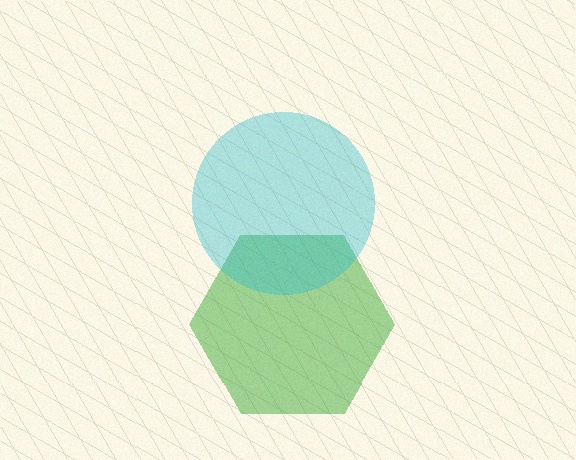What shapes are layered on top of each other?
The layered shapes are: a green hexagon, a cyan circle.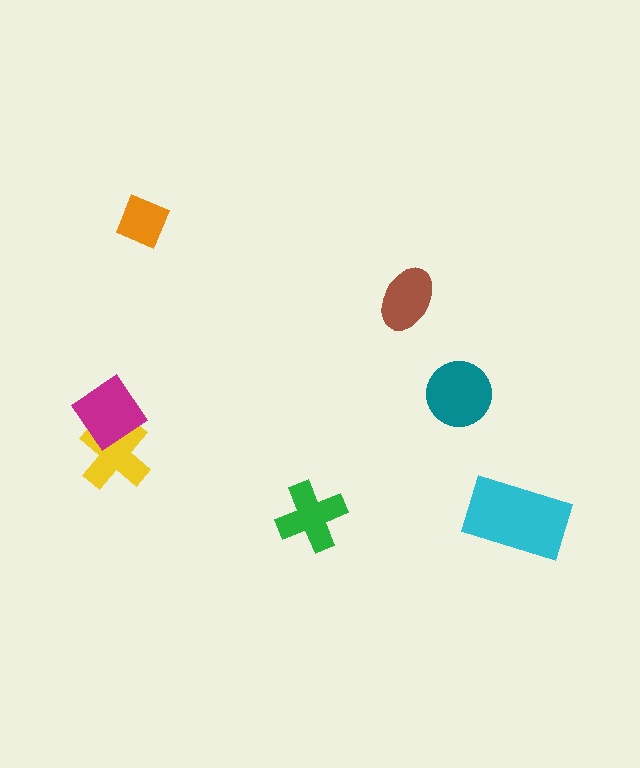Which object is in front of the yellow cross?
The magenta diamond is in front of the yellow cross.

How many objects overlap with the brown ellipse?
0 objects overlap with the brown ellipse.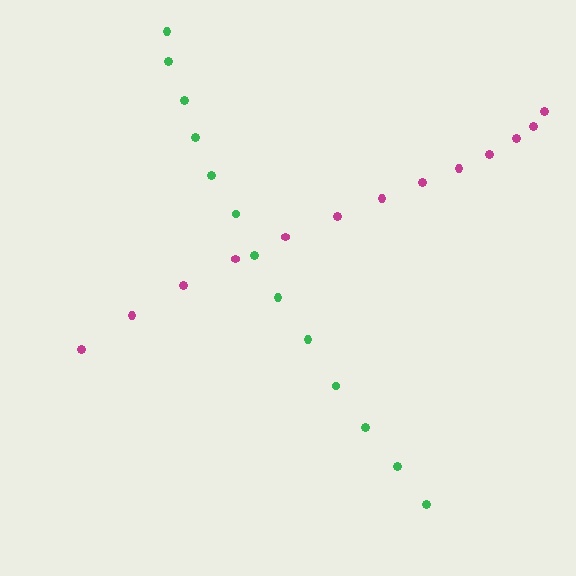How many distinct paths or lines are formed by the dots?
There are 2 distinct paths.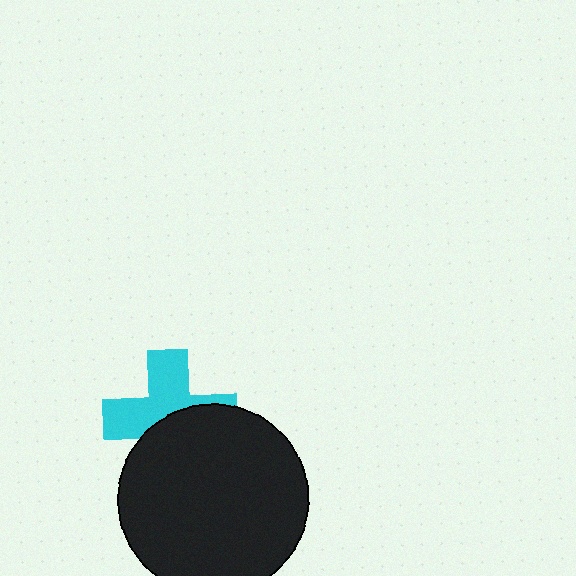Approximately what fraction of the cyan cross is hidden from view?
Roughly 47% of the cyan cross is hidden behind the black circle.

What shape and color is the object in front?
The object in front is a black circle.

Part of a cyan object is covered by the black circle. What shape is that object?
It is a cross.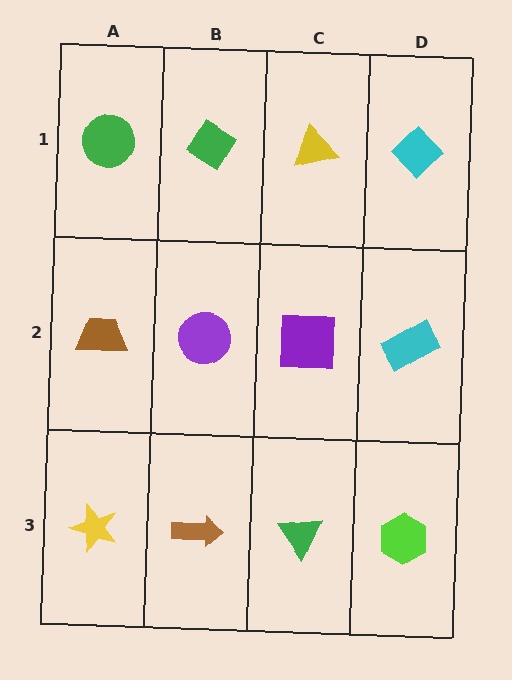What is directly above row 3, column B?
A purple circle.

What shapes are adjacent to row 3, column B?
A purple circle (row 2, column B), a yellow star (row 3, column A), a green triangle (row 3, column C).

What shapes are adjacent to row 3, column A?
A brown trapezoid (row 2, column A), a brown arrow (row 3, column B).